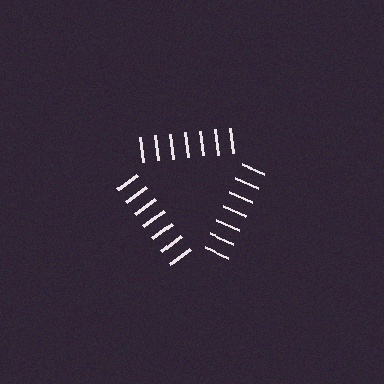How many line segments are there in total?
21 — 7 along each of the 3 edges.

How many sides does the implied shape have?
3 sides — the line-ends trace a triangle.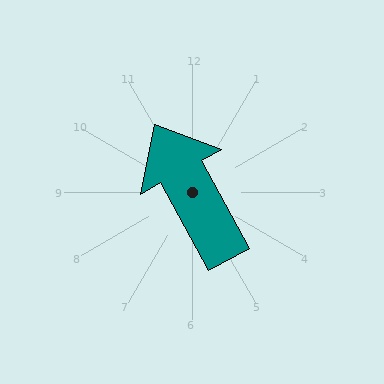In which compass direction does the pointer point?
Northwest.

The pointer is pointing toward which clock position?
Roughly 11 o'clock.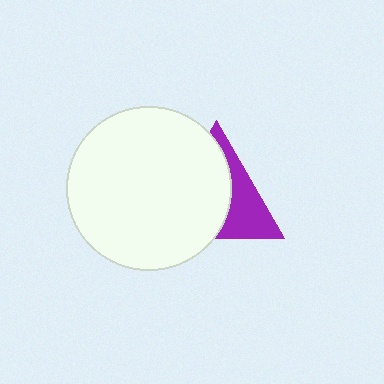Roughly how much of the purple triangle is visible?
A small part of it is visible (roughly 39%).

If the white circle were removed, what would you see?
You would see the complete purple triangle.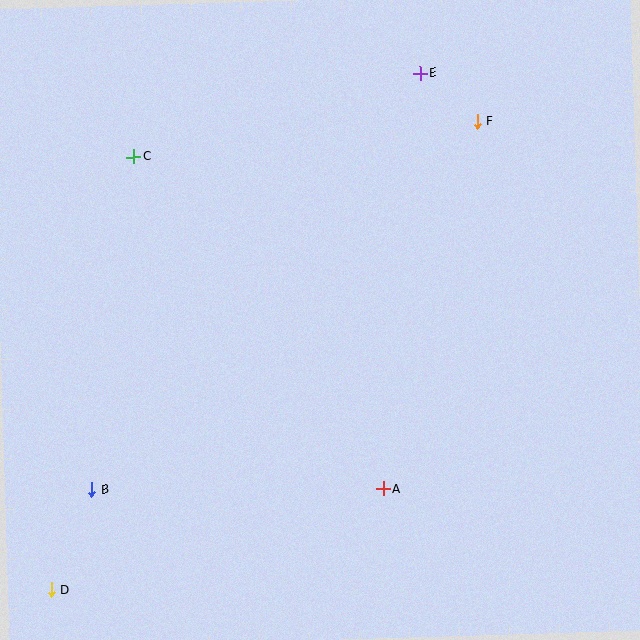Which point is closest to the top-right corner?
Point F is closest to the top-right corner.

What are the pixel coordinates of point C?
Point C is at (134, 157).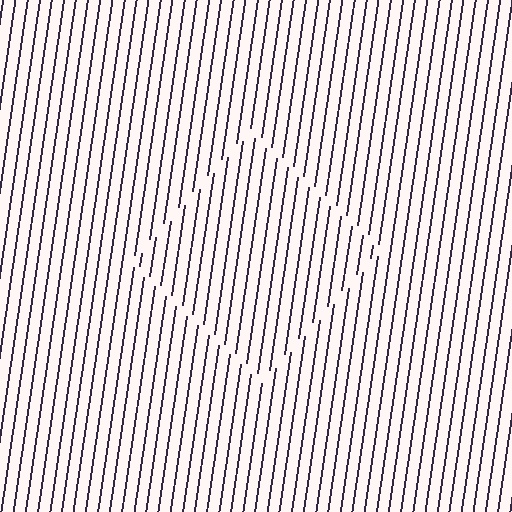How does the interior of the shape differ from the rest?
The interior of the shape contains the same grating, shifted by half a period — the contour is defined by the phase discontinuity where line-ends from the inner and outer gratings abut.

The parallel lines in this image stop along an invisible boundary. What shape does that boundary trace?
An illusory square. The interior of the shape contains the same grating, shifted by half a period — the contour is defined by the phase discontinuity where line-ends from the inner and outer gratings abut.